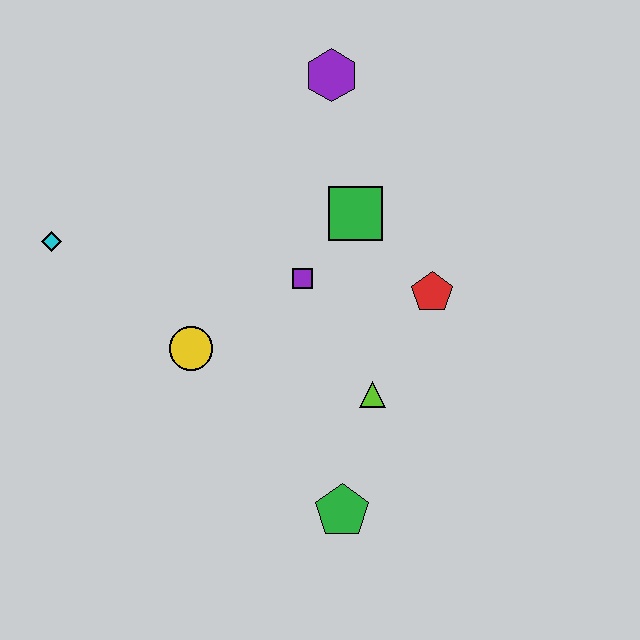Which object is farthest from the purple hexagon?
The green pentagon is farthest from the purple hexagon.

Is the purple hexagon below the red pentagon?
No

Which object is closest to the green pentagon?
The lime triangle is closest to the green pentagon.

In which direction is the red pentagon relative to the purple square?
The red pentagon is to the right of the purple square.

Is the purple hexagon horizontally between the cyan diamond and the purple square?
No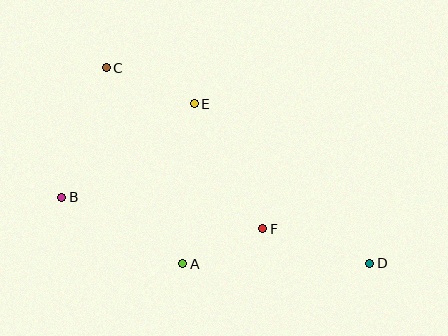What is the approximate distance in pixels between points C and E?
The distance between C and E is approximately 95 pixels.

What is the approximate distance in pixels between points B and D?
The distance between B and D is approximately 315 pixels.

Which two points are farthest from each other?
Points C and D are farthest from each other.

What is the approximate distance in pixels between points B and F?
The distance between B and F is approximately 203 pixels.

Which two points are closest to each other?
Points A and F are closest to each other.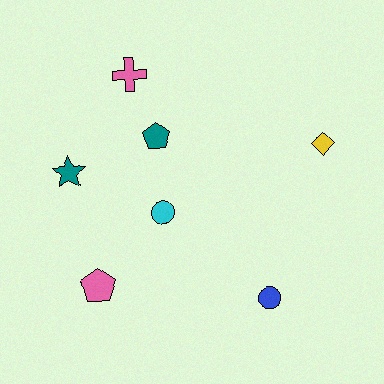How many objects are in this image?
There are 7 objects.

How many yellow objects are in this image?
There is 1 yellow object.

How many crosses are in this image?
There is 1 cross.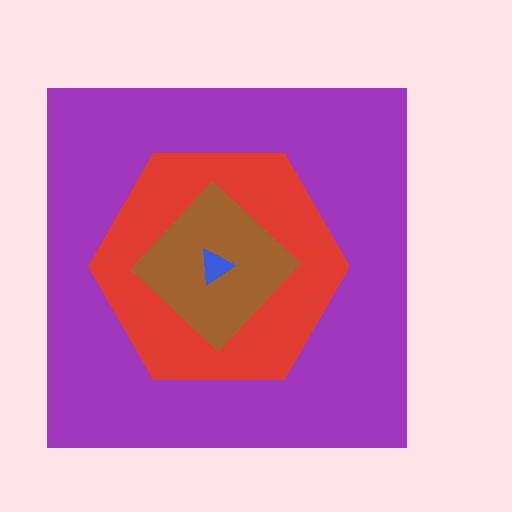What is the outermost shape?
The purple square.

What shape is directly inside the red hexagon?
The brown diamond.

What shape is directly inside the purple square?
The red hexagon.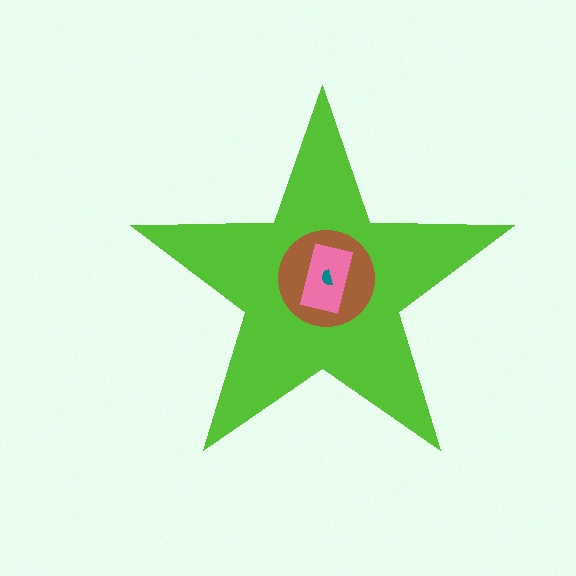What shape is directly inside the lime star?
The brown circle.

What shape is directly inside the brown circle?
The pink rectangle.